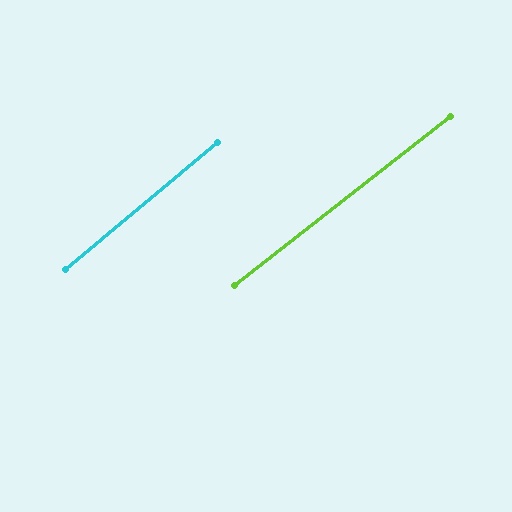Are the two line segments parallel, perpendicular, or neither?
Parallel — their directions differ by only 2.0°.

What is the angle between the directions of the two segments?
Approximately 2 degrees.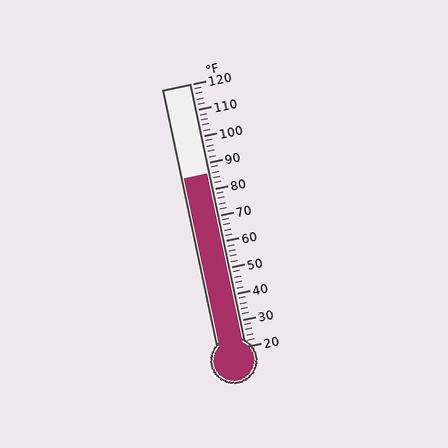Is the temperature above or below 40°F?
The temperature is above 40°F.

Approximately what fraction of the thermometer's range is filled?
The thermometer is filled to approximately 65% of its range.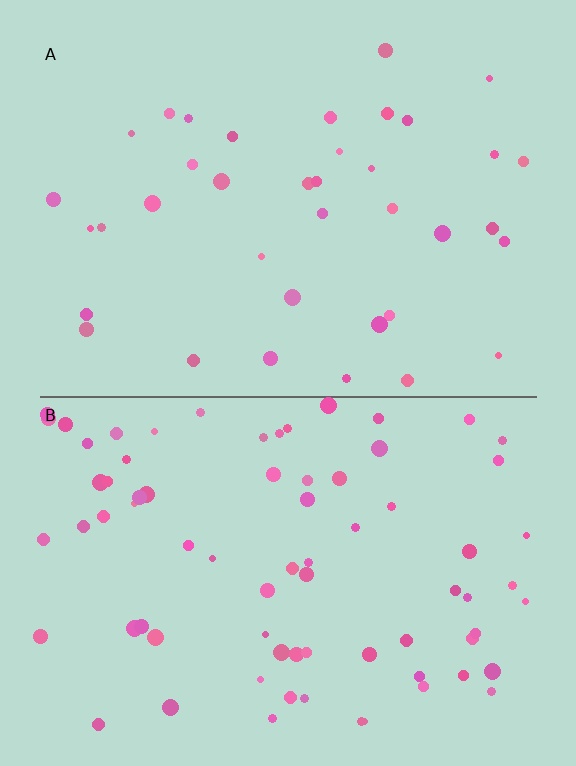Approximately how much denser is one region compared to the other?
Approximately 2.0× — region B over region A.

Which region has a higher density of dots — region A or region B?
B (the bottom).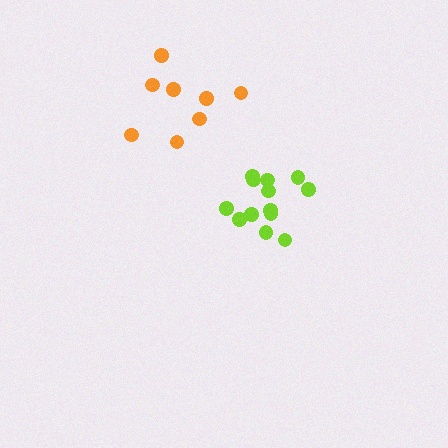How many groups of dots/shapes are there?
There are 2 groups.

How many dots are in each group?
Group 1: 8 dots, Group 2: 13 dots (21 total).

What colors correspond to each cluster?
The clusters are colored: orange, lime.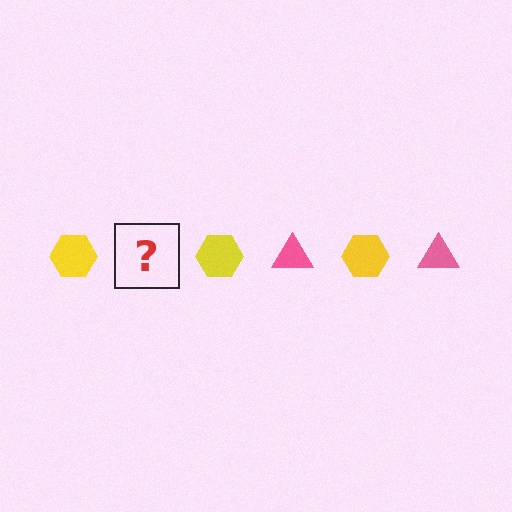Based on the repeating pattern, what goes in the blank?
The blank should be a pink triangle.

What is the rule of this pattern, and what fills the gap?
The rule is that the pattern alternates between yellow hexagon and pink triangle. The gap should be filled with a pink triangle.